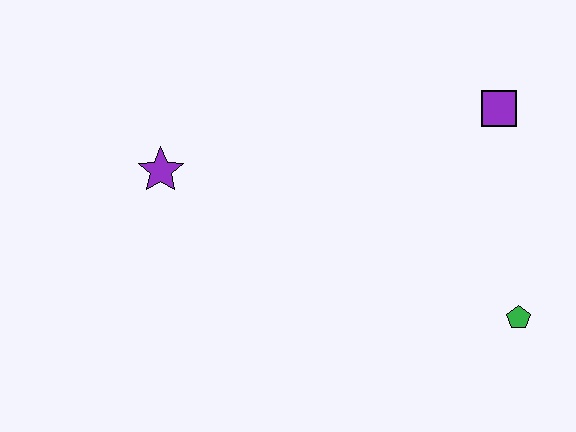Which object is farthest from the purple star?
The green pentagon is farthest from the purple star.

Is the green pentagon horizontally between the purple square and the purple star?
No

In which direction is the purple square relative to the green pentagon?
The purple square is above the green pentagon.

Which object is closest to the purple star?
The purple square is closest to the purple star.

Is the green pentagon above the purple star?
No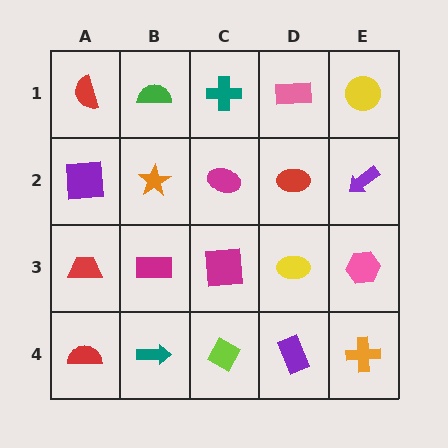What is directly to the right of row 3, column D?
A pink hexagon.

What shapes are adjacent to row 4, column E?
A pink hexagon (row 3, column E), a purple rectangle (row 4, column D).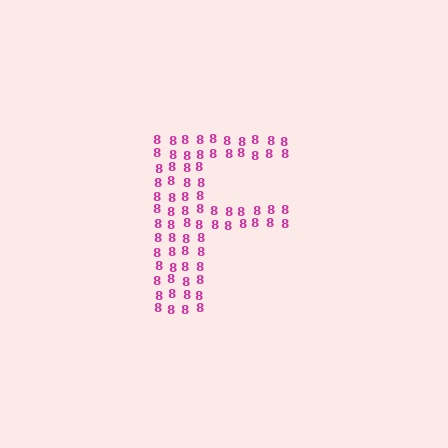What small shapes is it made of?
It is made of small digit 8's.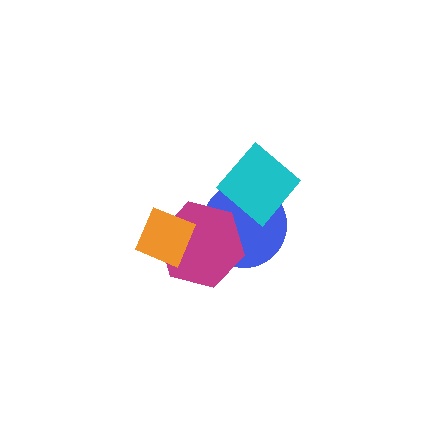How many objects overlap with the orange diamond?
1 object overlaps with the orange diamond.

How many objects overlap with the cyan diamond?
1 object overlaps with the cyan diamond.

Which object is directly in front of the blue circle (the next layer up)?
The cyan diamond is directly in front of the blue circle.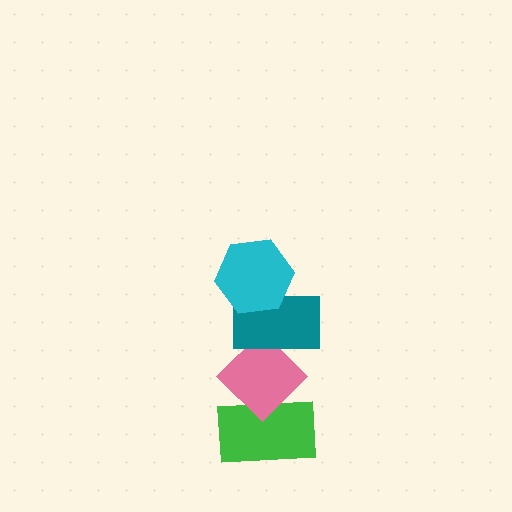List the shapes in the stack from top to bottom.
From top to bottom: the cyan hexagon, the teal rectangle, the pink diamond, the green rectangle.